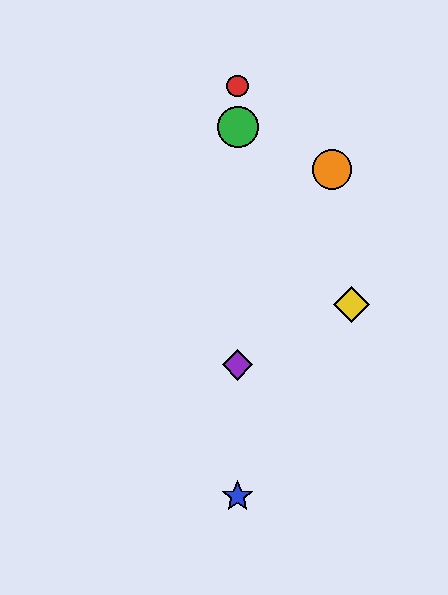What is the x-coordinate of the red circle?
The red circle is at x≈238.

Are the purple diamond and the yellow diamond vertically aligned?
No, the purple diamond is at x≈238 and the yellow diamond is at x≈352.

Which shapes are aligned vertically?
The red circle, the blue star, the green circle, the purple diamond are aligned vertically.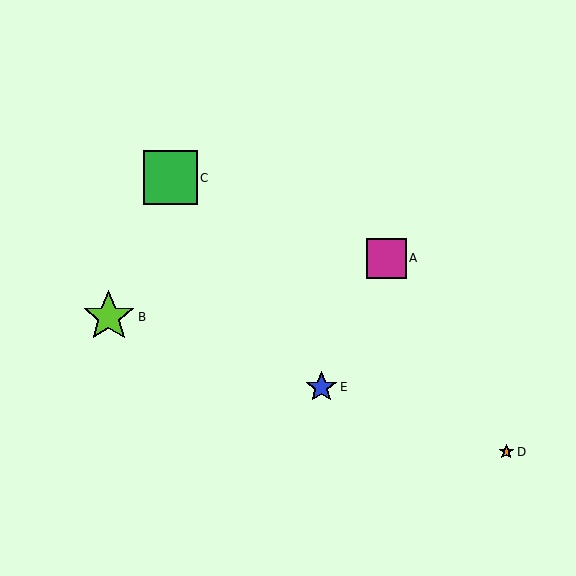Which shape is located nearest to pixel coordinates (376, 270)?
The magenta square (labeled A) at (386, 258) is nearest to that location.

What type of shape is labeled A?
Shape A is a magenta square.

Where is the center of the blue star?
The center of the blue star is at (321, 387).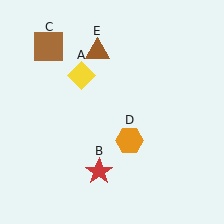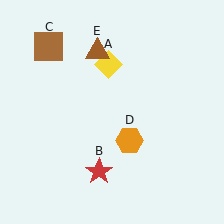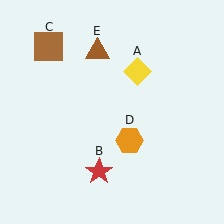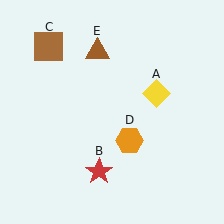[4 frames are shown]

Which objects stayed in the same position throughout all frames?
Red star (object B) and brown square (object C) and orange hexagon (object D) and brown triangle (object E) remained stationary.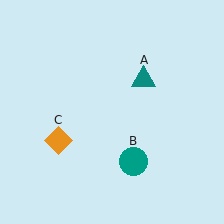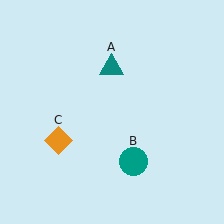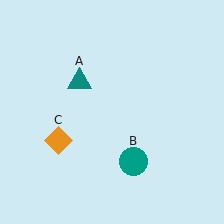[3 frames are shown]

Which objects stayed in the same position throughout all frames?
Teal circle (object B) and orange diamond (object C) remained stationary.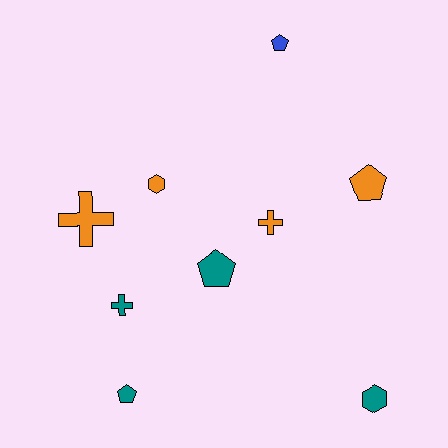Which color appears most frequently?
Orange, with 4 objects.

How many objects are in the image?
There are 9 objects.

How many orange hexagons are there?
There is 1 orange hexagon.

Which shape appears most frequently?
Pentagon, with 4 objects.